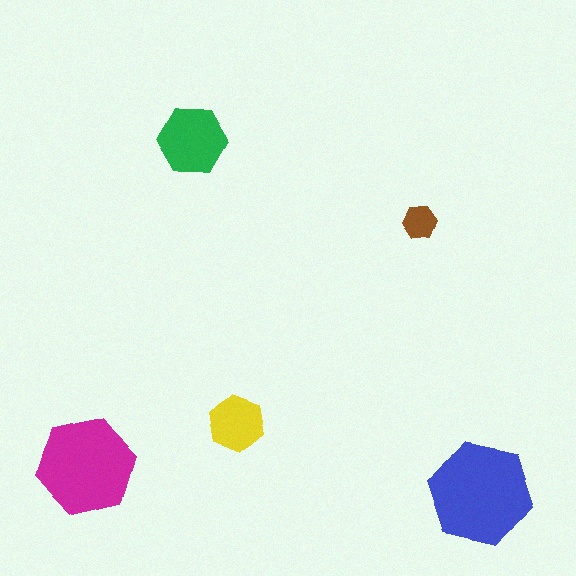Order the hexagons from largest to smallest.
the blue one, the magenta one, the green one, the yellow one, the brown one.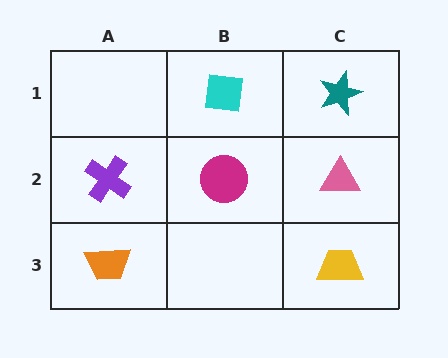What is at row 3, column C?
A yellow trapezoid.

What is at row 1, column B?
A cyan square.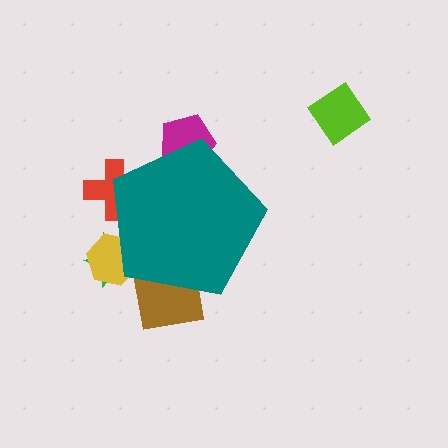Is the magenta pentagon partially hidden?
Yes, the magenta pentagon is partially hidden behind the teal pentagon.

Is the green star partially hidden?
Yes, the green star is partially hidden behind the teal pentagon.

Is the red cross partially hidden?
Yes, the red cross is partially hidden behind the teal pentagon.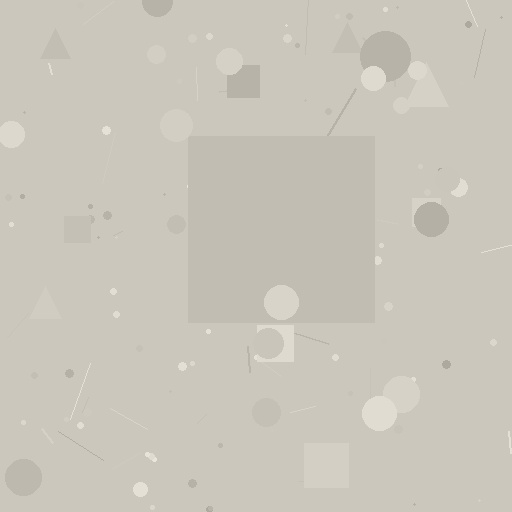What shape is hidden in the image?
A square is hidden in the image.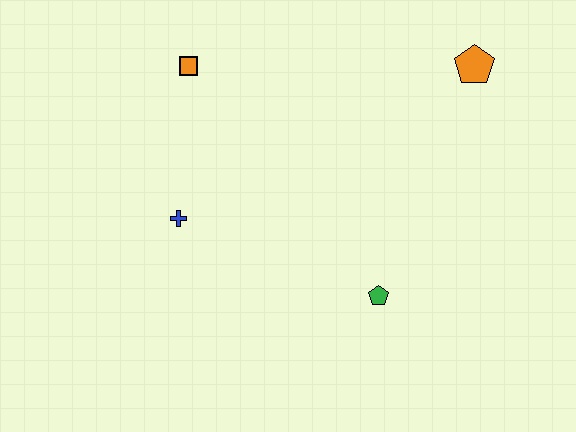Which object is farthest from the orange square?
The green pentagon is farthest from the orange square.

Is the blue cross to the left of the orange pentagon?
Yes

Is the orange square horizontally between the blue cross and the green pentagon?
Yes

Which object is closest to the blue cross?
The orange square is closest to the blue cross.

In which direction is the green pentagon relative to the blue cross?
The green pentagon is to the right of the blue cross.